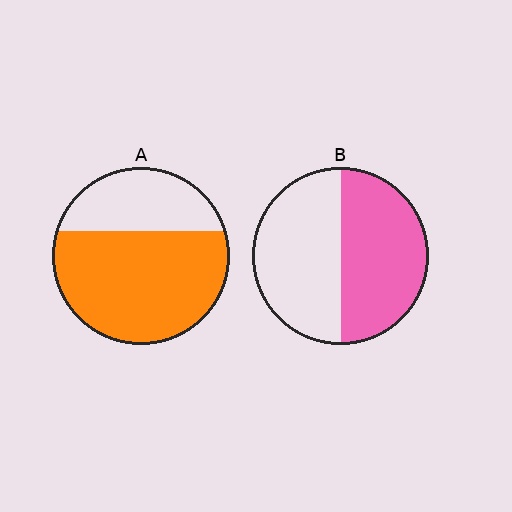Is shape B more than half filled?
Roughly half.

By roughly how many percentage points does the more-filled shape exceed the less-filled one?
By roughly 20 percentage points (A over B).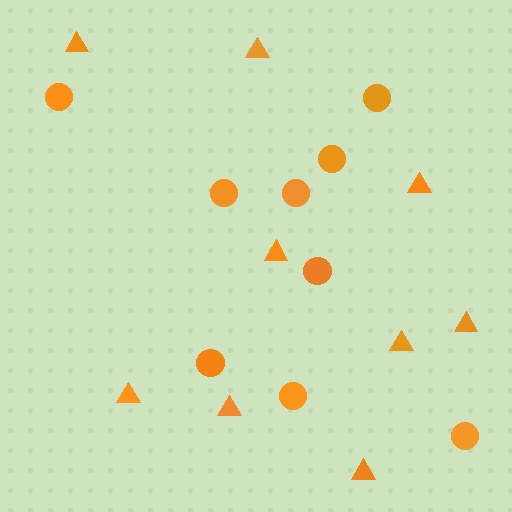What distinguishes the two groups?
There are 2 groups: one group of triangles (9) and one group of circles (9).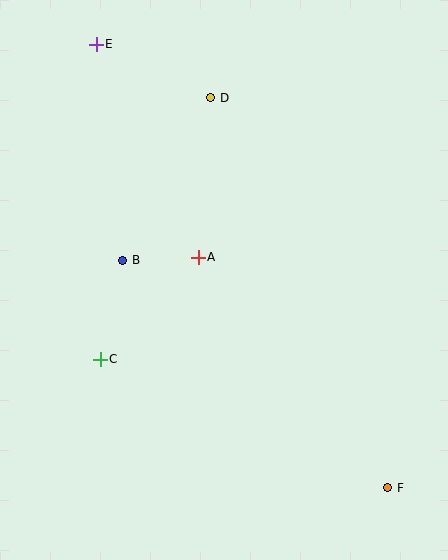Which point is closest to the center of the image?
Point A at (198, 257) is closest to the center.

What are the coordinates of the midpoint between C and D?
The midpoint between C and D is at (156, 228).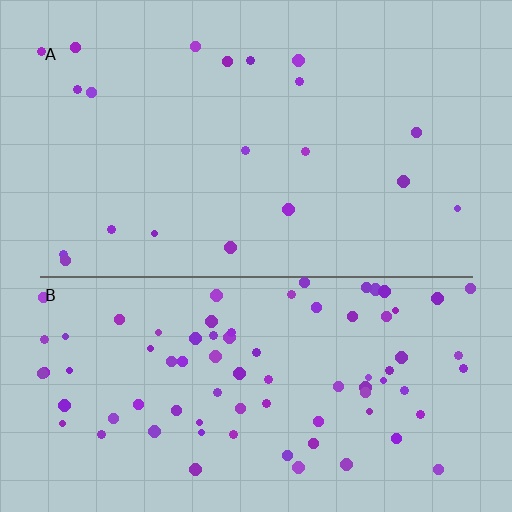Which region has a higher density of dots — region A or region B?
B (the bottom).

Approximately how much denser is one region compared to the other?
Approximately 3.9× — region B over region A.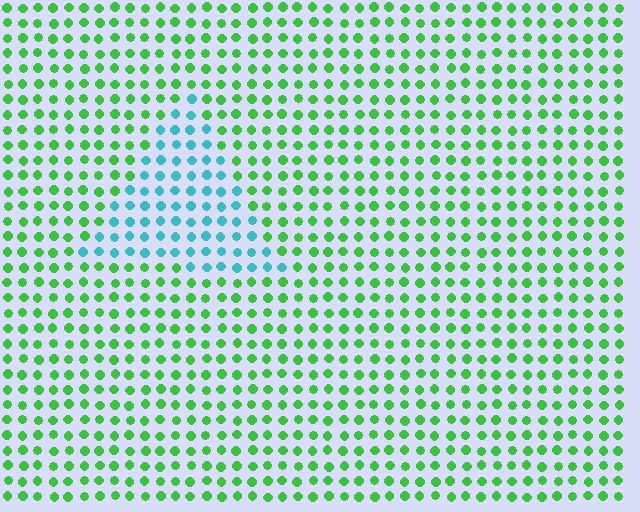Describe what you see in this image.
The image is filled with small green elements in a uniform arrangement. A triangle-shaped region is visible where the elements are tinted to a slightly different hue, forming a subtle color boundary.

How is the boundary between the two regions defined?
The boundary is defined purely by a slight shift in hue (about 61 degrees). Spacing, size, and orientation are identical on both sides.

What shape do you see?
I see a triangle.